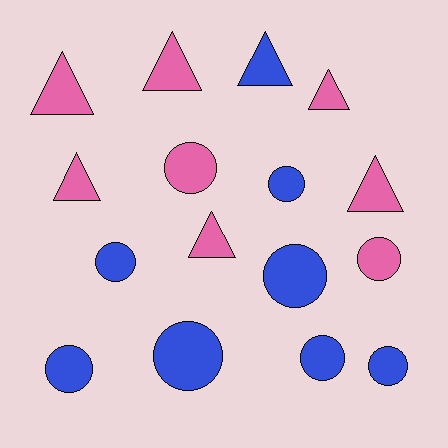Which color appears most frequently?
Pink, with 8 objects.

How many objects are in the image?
There are 16 objects.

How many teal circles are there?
There are no teal circles.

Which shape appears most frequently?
Circle, with 9 objects.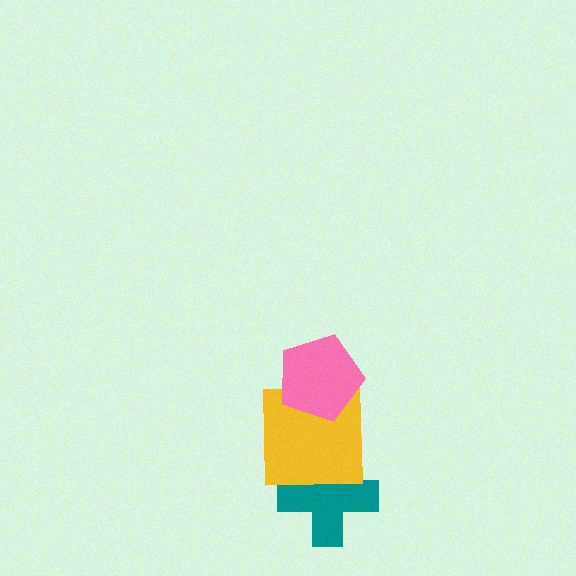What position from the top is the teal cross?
The teal cross is 3rd from the top.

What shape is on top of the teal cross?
The yellow square is on top of the teal cross.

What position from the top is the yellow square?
The yellow square is 2nd from the top.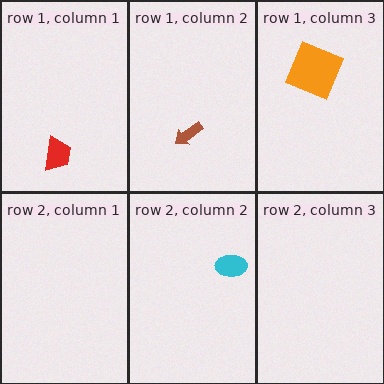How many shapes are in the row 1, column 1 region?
1.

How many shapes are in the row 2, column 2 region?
1.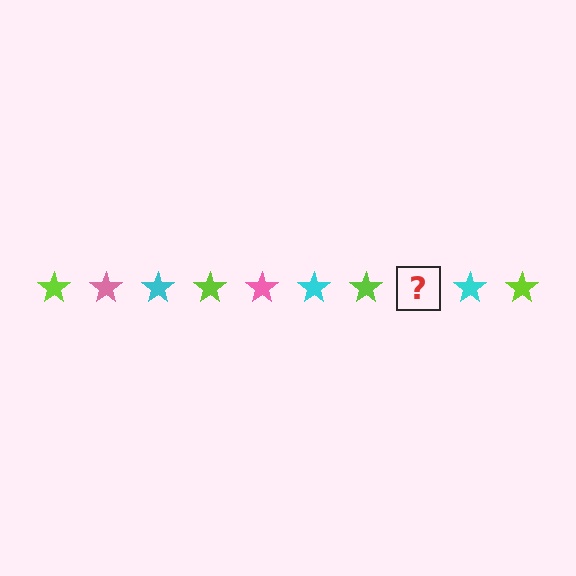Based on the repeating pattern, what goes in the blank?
The blank should be a pink star.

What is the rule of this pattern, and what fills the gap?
The rule is that the pattern cycles through lime, pink, cyan stars. The gap should be filled with a pink star.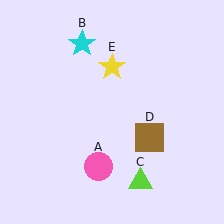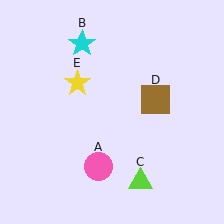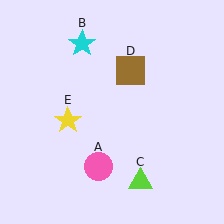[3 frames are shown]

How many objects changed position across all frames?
2 objects changed position: brown square (object D), yellow star (object E).